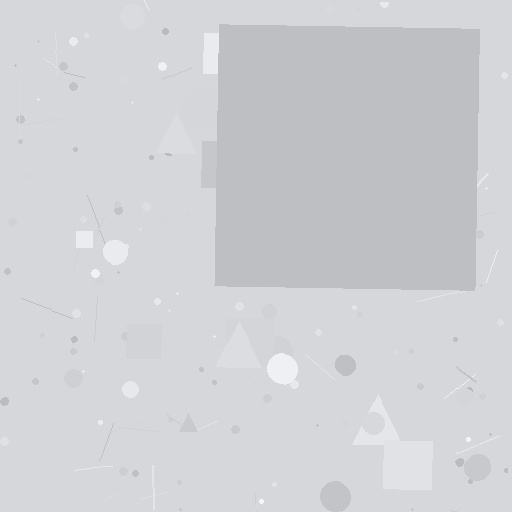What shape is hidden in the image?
A square is hidden in the image.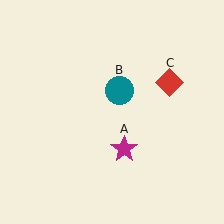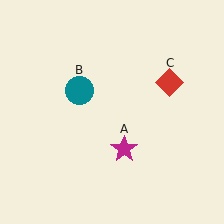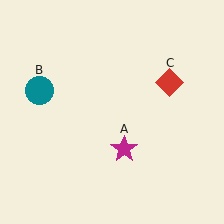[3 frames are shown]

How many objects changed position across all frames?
1 object changed position: teal circle (object B).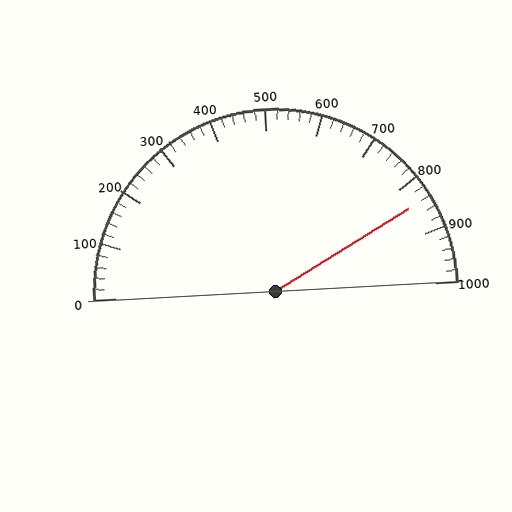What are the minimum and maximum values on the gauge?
The gauge ranges from 0 to 1000.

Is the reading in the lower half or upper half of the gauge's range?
The reading is in the upper half of the range (0 to 1000).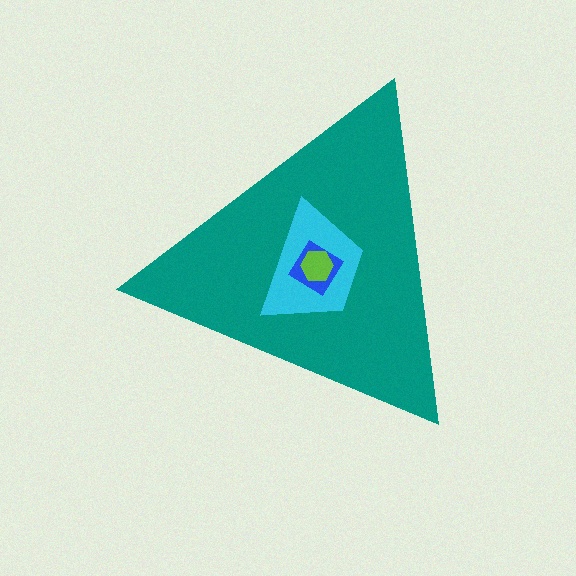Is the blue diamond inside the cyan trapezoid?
Yes.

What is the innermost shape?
The lime hexagon.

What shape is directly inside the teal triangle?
The cyan trapezoid.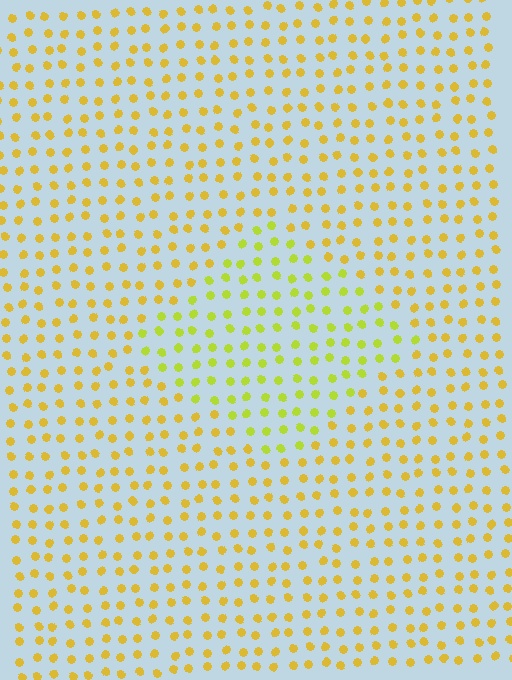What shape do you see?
I see a diamond.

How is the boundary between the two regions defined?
The boundary is defined purely by a slight shift in hue (about 28 degrees). Spacing, size, and orientation are identical on both sides.